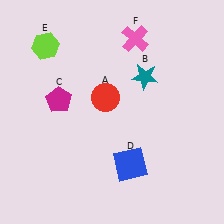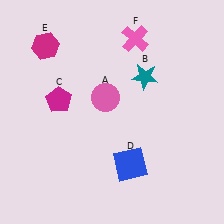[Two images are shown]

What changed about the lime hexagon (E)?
In Image 1, E is lime. In Image 2, it changed to magenta.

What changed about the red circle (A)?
In Image 1, A is red. In Image 2, it changed to pink.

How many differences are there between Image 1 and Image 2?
There are 2 differences between the two images.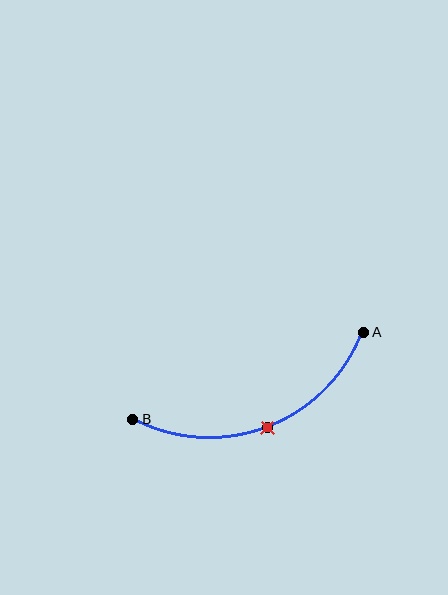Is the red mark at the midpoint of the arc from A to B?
Yes. The red mark lies on the arc at equal arc-length from both A and B — it is the arc midpoint.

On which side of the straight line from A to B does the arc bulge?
The arc bulges below the straight line connecting A and B.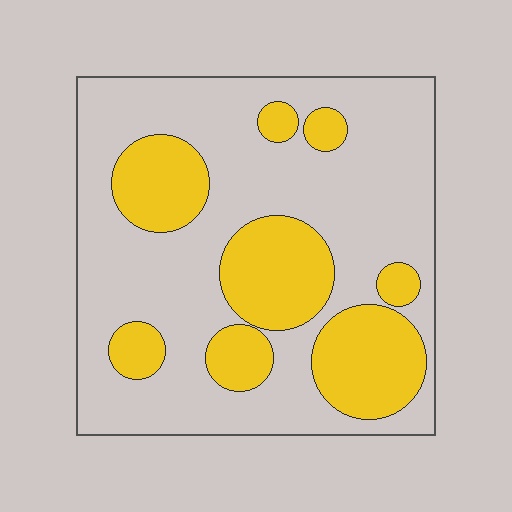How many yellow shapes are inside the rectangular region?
8.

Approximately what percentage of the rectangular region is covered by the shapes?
Approximately 30%.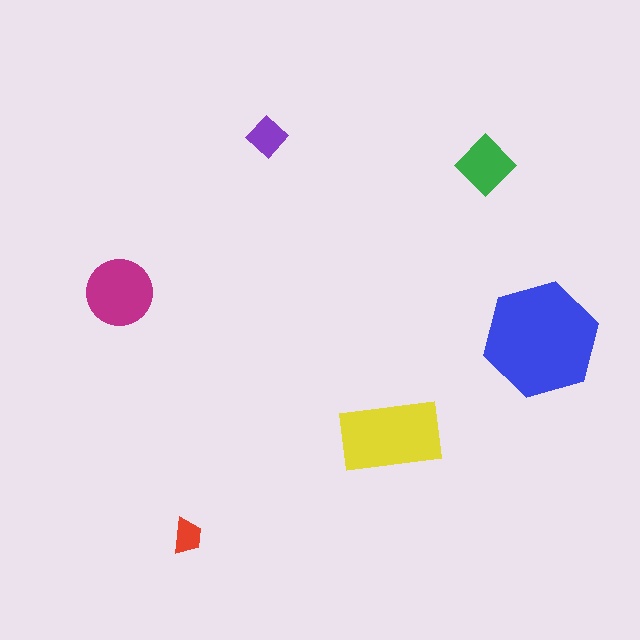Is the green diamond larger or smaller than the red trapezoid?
Larger.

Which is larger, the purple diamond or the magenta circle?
The magenta circle.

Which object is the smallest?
The red trapezoid.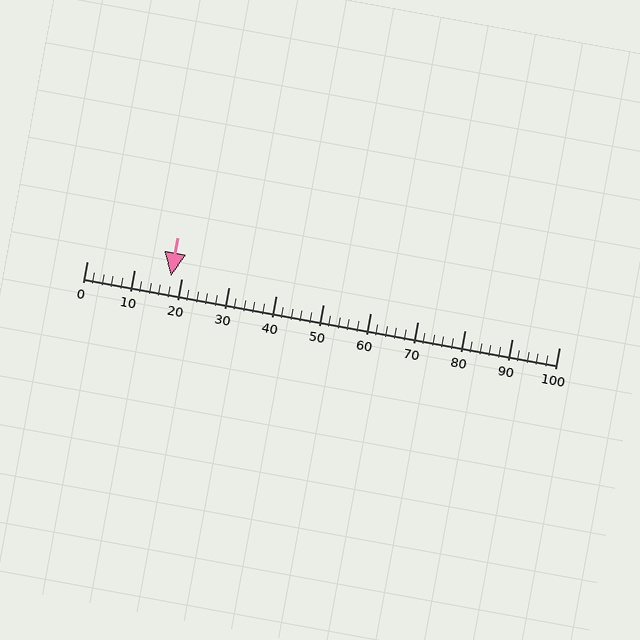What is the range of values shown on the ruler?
The ruler shows values from 0 to 100.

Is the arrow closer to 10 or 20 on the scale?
The arrow is closer to 20.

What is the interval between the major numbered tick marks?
The major tick marks are spaced 10 units apart.